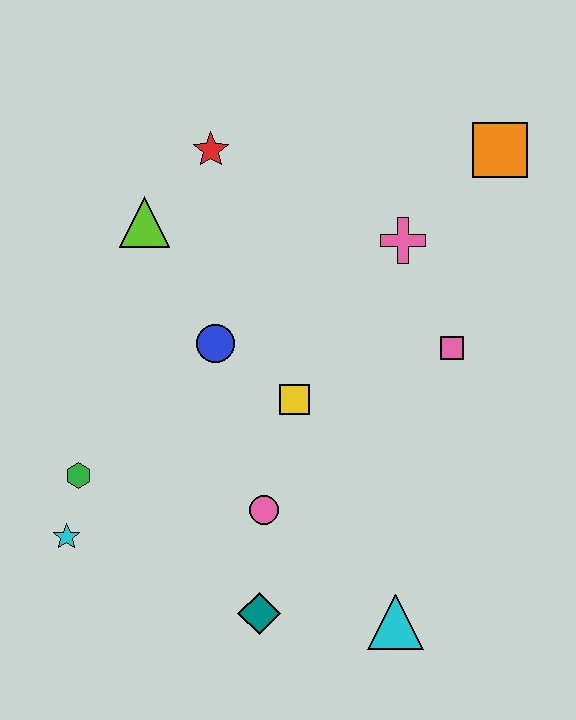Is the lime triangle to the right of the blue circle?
No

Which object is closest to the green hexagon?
The cyan star is closest to the green hexagon.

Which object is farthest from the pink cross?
The cyan star is farthest from the pink cross.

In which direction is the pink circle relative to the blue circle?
The pink circle is below the blue circle.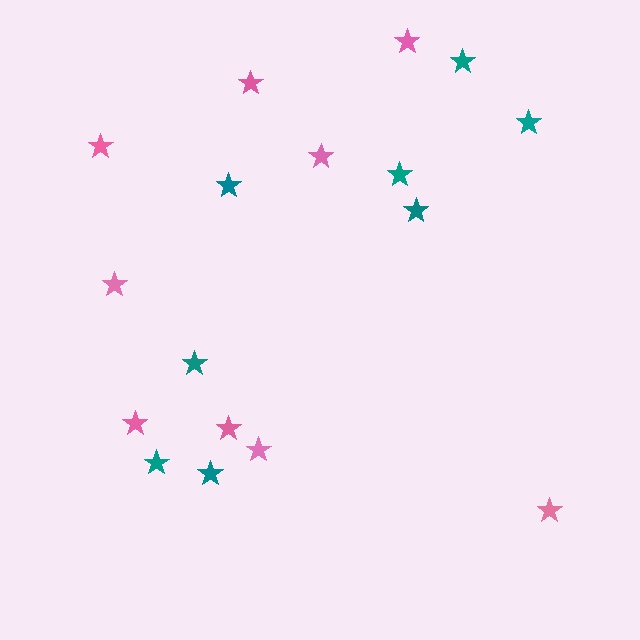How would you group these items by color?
There are 2 groups: one group of teal stars (8) and one group of pink stars (9).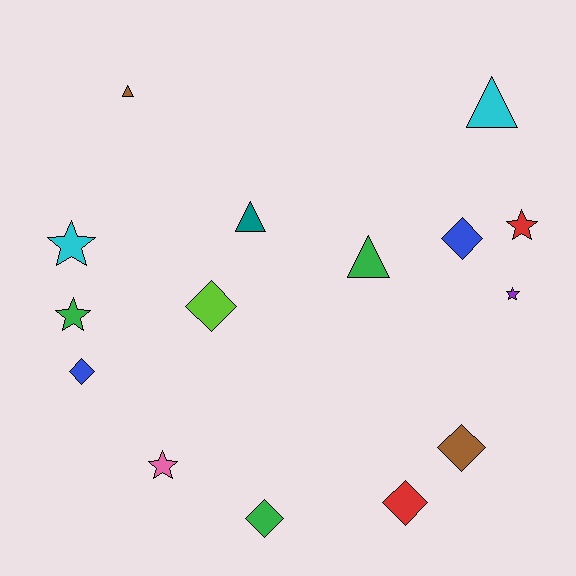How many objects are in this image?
There are 15 objects.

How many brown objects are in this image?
There are 2 brown objects.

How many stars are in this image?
There are 5 stars.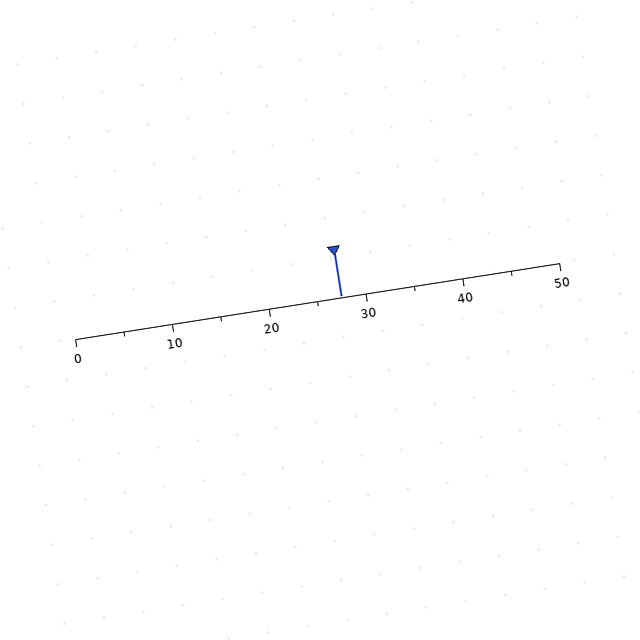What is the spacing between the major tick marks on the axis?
The major ticks are spaced 10 apart.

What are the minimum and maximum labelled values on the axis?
The axis runs from 0 to 50.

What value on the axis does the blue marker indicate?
The marker indicates approximately 27.5.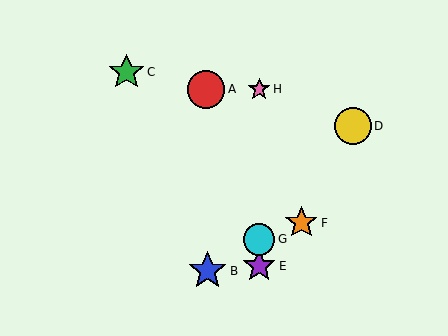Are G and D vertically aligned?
No, G is at x≈259 and D is at x≈353.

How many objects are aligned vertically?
3 objects (E, G, H) are aligned vertically.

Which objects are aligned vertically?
Objects E, G, H are aligned vertically.